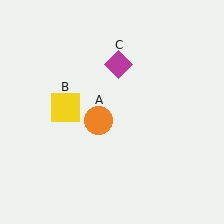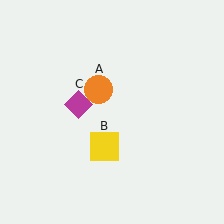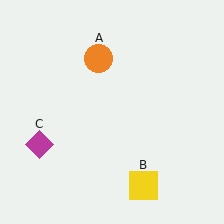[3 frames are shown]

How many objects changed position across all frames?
3 objects changed position: orange circle (object A), yellow square (object B), magenta diamond (object C).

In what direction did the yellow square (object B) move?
The yellow square (object B) moved down and to the right.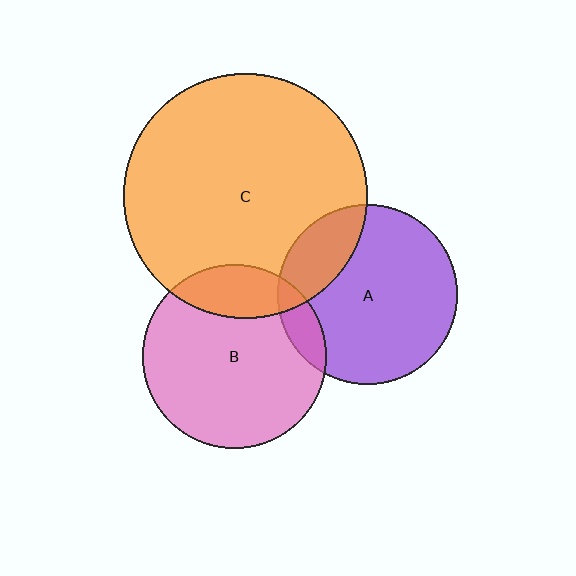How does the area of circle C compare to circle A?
Approximately 1.8 times.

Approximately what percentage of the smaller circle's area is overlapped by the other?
Approximately 10%.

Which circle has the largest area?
Circle C (orange).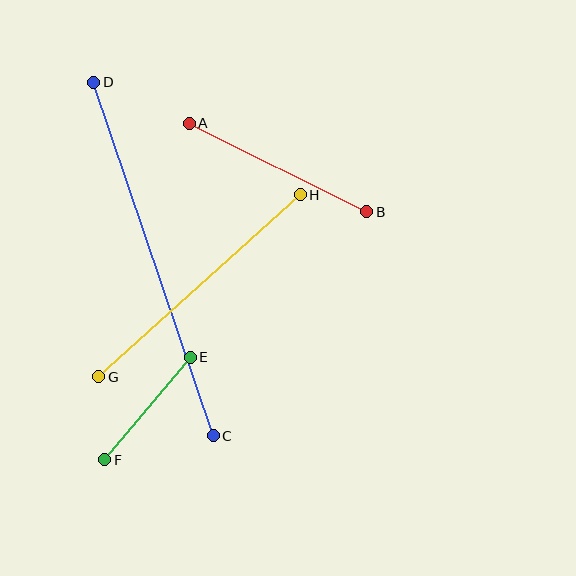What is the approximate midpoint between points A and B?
The midpoint is at approximately (278, 168) pixels.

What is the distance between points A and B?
The distance is approximately 198 pixels.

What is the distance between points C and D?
The distance is approximately 373 pixels.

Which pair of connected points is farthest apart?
Points C and D are farthest apart.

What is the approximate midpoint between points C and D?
The midpoint is at approximately (153, 259) pixels.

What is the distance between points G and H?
The distance is approximately 271 pixels.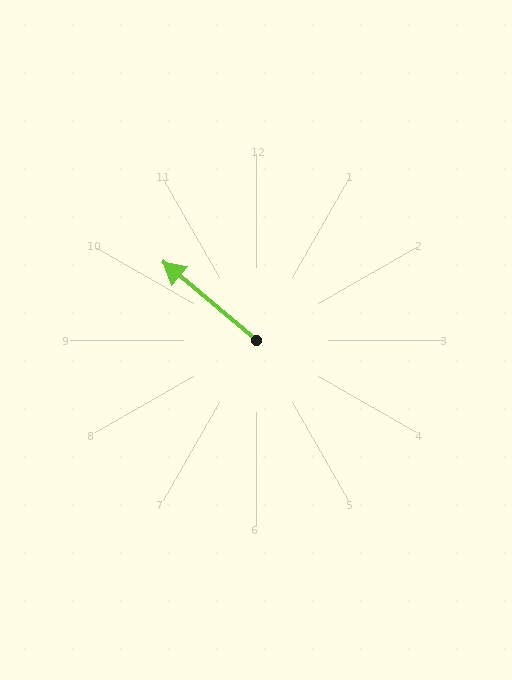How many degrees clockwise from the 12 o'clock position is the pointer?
Approximately 310 degrees.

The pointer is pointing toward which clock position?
Roughly 10 o'clock.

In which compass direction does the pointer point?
Northwest.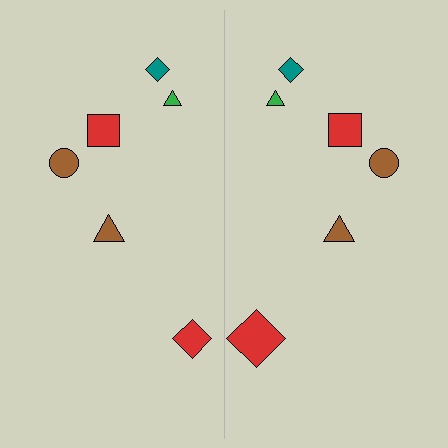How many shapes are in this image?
There are 12 shapes in this image.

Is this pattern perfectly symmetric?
No, the pattern is not perfectly symmetric. The red diamond on the right side has a different size than its mirror counterpart.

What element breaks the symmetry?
The red diamond on the right side has a different size than its mirror counterpart.